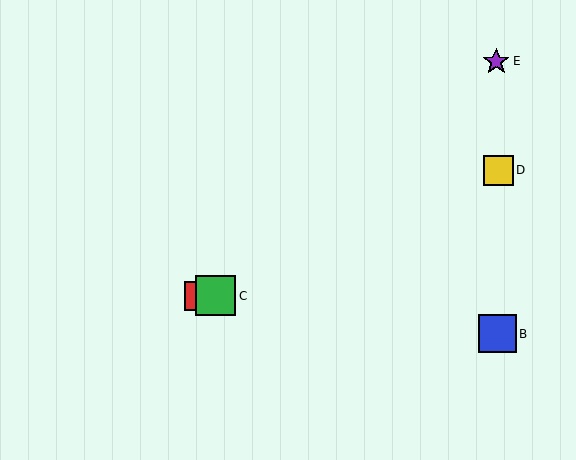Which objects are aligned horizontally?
Objects A, C are aligned horizontally.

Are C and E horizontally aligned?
No, C is at y≈296 and E is at y≈61.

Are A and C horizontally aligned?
Yes, both are at y≈296.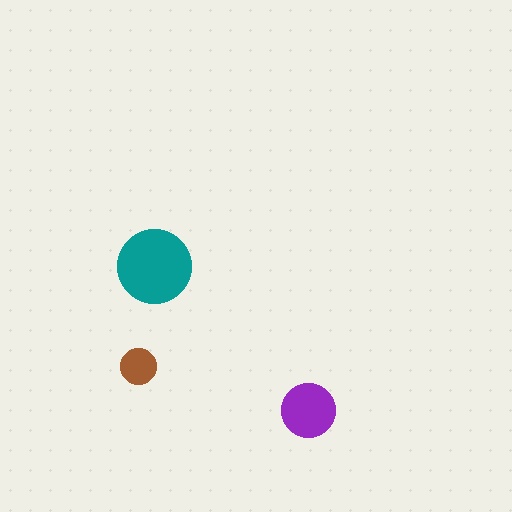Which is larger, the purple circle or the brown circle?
The purple one.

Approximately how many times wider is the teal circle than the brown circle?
About 2 times wider.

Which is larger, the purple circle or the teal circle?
The teal one.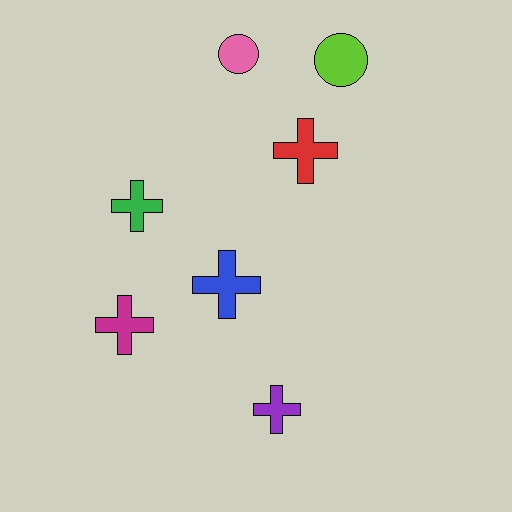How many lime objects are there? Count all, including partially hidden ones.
There is 1 lime object.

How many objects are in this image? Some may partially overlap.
There are 7 objects.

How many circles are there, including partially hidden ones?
There are 2 circles.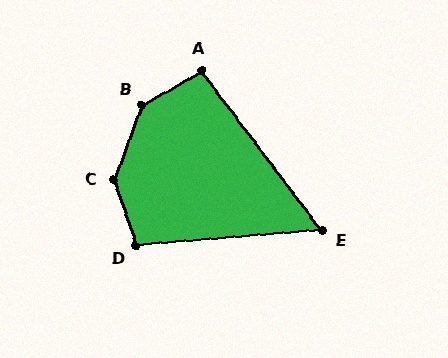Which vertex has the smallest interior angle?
E, at approximately 58 degrees.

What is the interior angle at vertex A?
Approximately 97 degrees (obtuse).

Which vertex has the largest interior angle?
C, at approximately 140 degrees.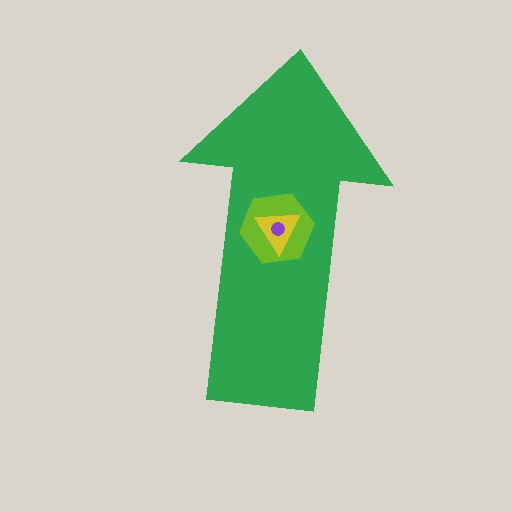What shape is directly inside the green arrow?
The lime hexagon.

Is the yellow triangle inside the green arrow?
Yes.